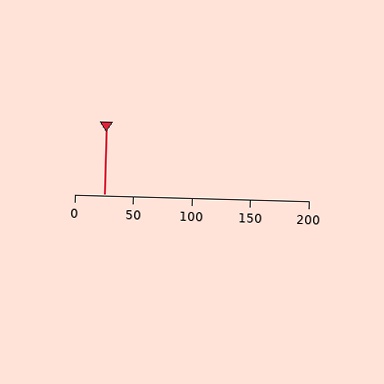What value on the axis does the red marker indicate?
The marker indicates approximately 25.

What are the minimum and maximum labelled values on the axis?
The axis runs from 0 to 200.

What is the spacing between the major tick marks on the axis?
The major ticks are spaced 50 apart.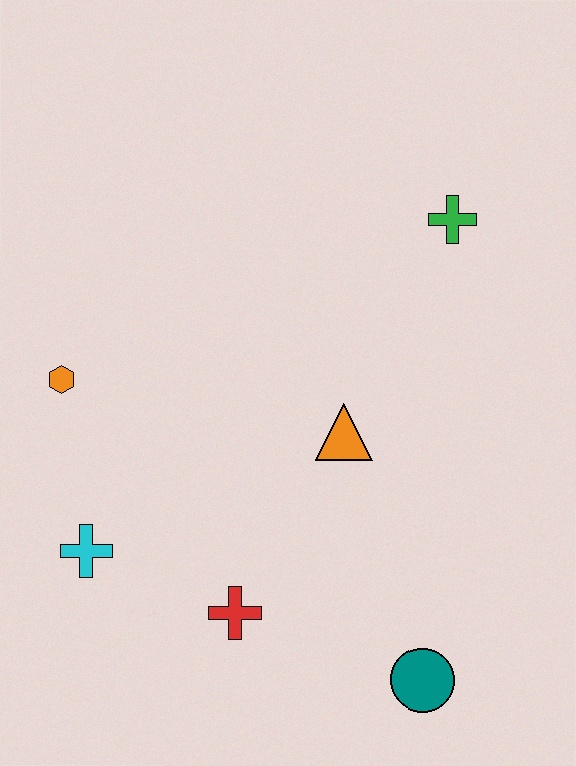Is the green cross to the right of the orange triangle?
Yes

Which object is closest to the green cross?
The orange triangle is closest to the green cross.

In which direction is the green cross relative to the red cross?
The green cross is above the red cross.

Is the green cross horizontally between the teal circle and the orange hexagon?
No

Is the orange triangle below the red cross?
No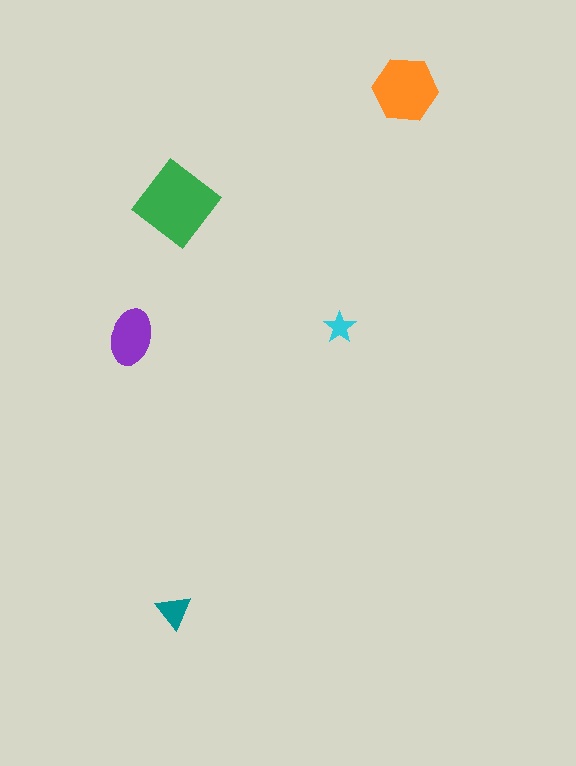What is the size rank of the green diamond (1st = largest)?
1st.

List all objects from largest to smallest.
The green diamond, the orange hexagon, the purple ellipse, the teal triangle, the cyan star.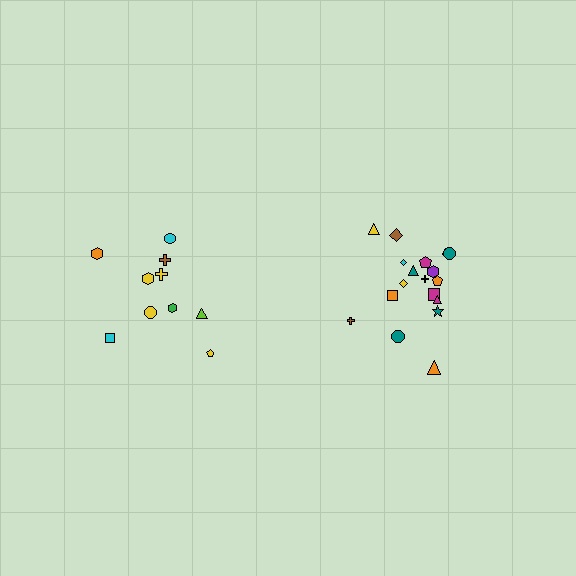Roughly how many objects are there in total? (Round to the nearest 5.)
Roughly 30 objects in total.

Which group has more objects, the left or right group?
The right group.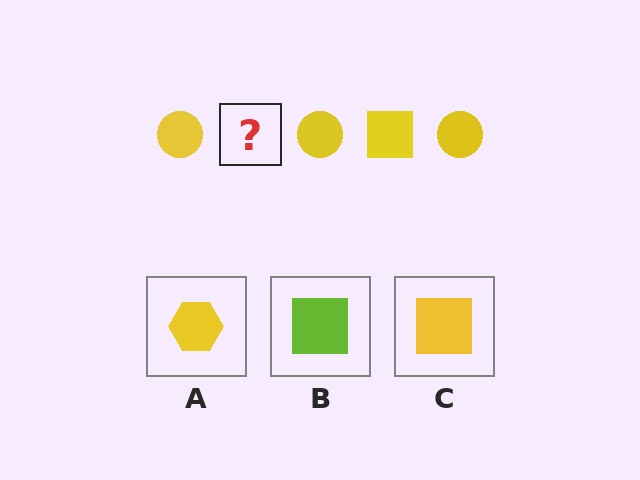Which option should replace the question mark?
Option C.